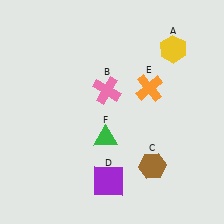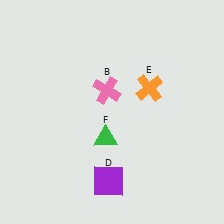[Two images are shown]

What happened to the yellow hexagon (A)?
The yellow hexagon (A) was removed in Image 2. It was in the top-right area of Image 1.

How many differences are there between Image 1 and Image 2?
There are 2 differences between the two images.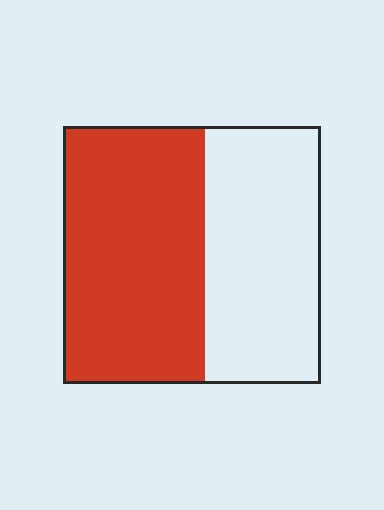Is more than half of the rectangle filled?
Yes.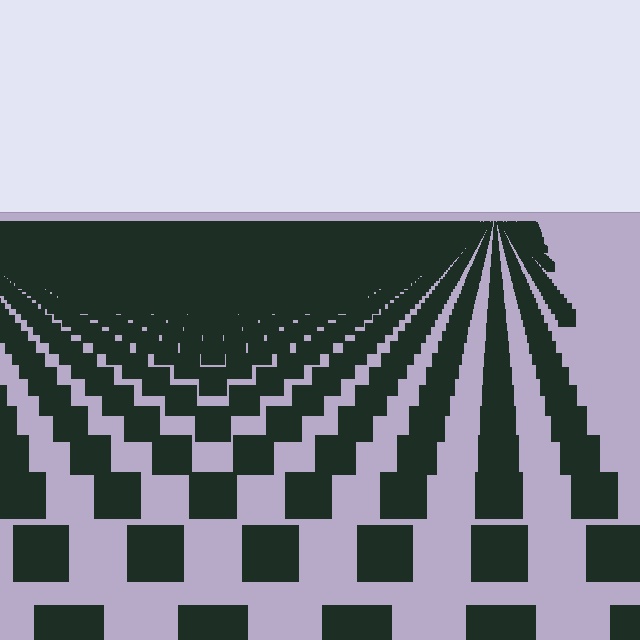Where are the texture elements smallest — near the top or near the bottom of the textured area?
Near the top.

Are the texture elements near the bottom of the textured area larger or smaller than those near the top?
Larger. Near the bottom, elements are closer to the viewer and appear at a bigger on-screen size.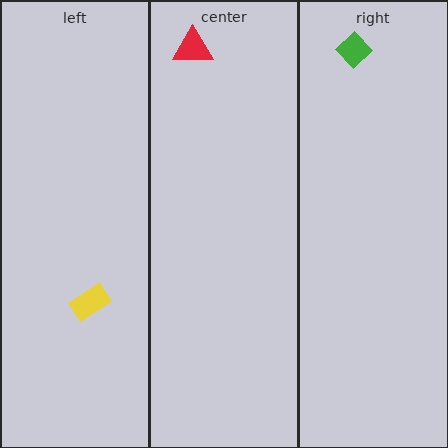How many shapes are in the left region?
1.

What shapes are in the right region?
The green diamond.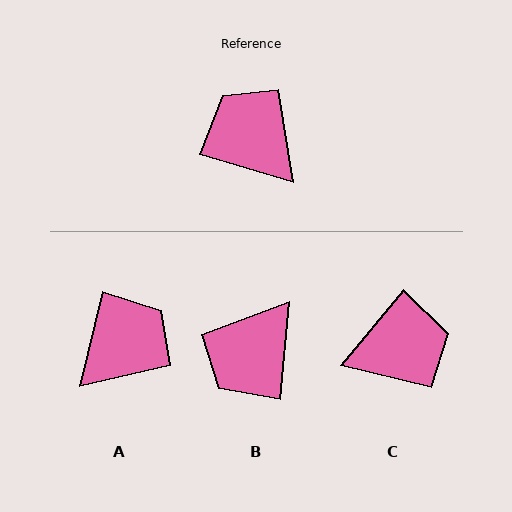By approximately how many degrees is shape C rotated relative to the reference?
Approximately 113 degrees clockwise.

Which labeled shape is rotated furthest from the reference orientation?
C, about 113 degrees away.